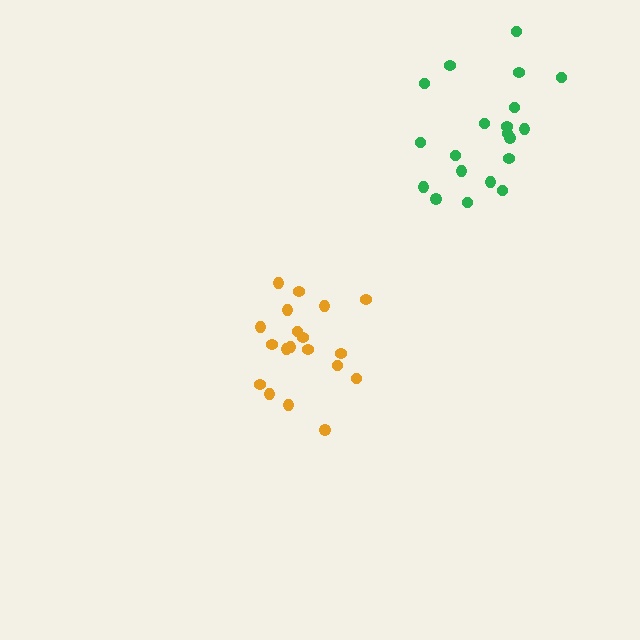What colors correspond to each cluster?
The clusters are colored: orange, green.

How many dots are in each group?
Group 1: 19 dots, Group 2: 20 dots (39 total).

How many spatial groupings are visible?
There are 2 spatial groupings.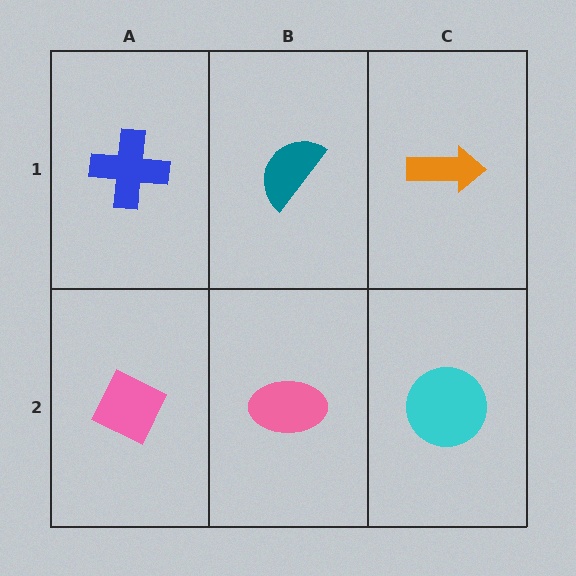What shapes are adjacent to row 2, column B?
A teal semicircle (row 1, column B), a pink diamond (row 2, column A), a cyan circle (row 2, column C).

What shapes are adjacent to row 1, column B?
A pink ellipse (row 2, column B), a blue cross (row 1, column A), an orange arrow (row 1, column C).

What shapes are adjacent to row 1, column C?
A cyan circle (row 2, column C), a teal semicircle (row 1, column B).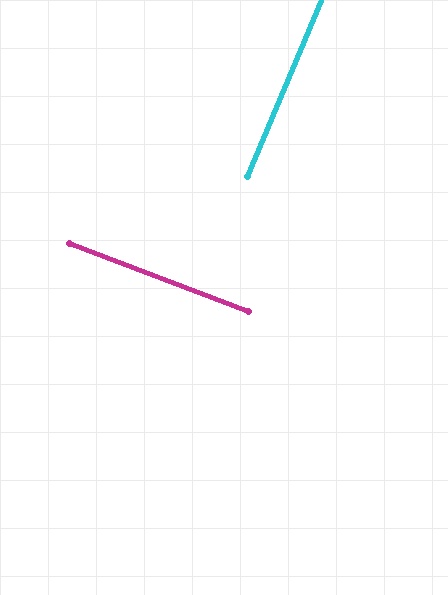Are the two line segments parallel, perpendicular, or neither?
Perpendicular — they meet at approximately 88°.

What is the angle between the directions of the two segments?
Approximately 88 degrees.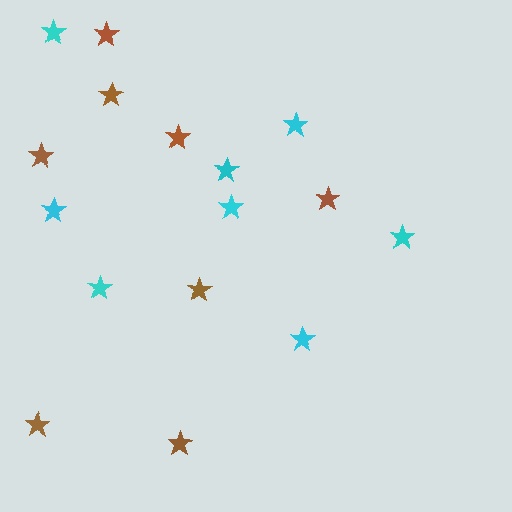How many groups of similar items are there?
There are 2 groups: one group of cyan stars (8) and one group of brown stars (8).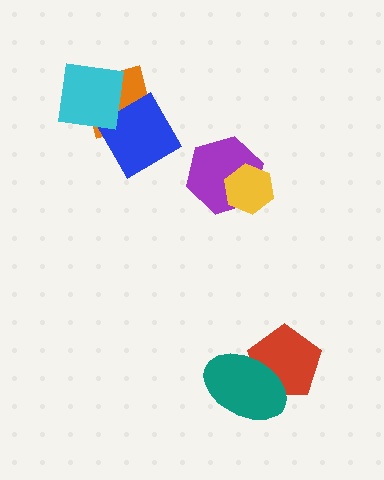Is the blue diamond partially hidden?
Yes, it is partially covered by another shape.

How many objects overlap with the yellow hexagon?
1 object overlaps with the yellow hexagon.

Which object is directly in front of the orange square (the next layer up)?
The blue diamond is directly in front of the orange square.